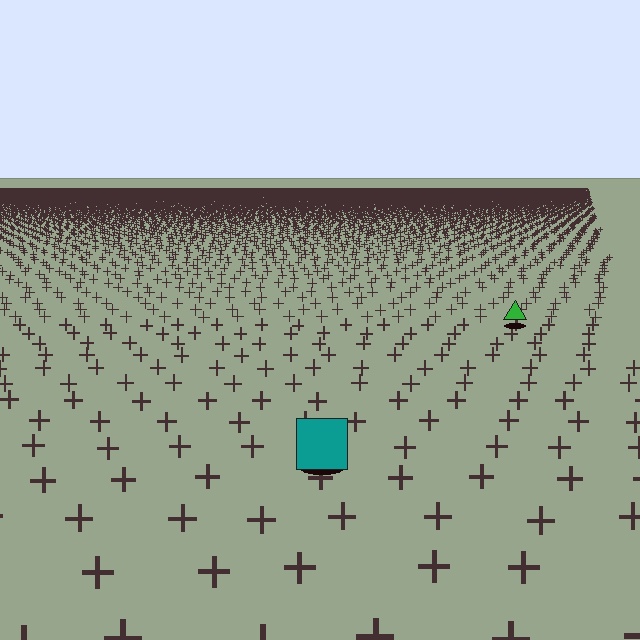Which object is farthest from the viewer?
The green triangle is farthest from the viewer. It appears smaller and the ground texture around it is denser.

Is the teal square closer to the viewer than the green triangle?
Yes. The teal square is closer — you can tell from the texture gradient: the ground texture is coarser near it.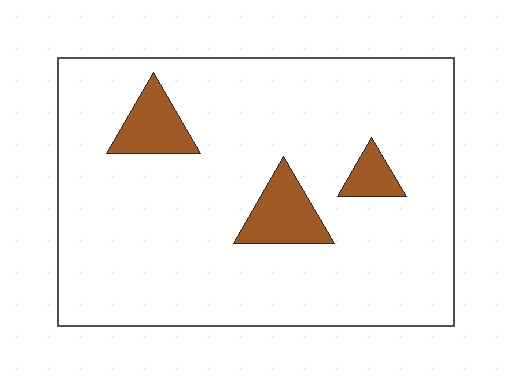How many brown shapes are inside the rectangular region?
3.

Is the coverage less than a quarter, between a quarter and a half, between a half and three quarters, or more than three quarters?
Less than a quarter.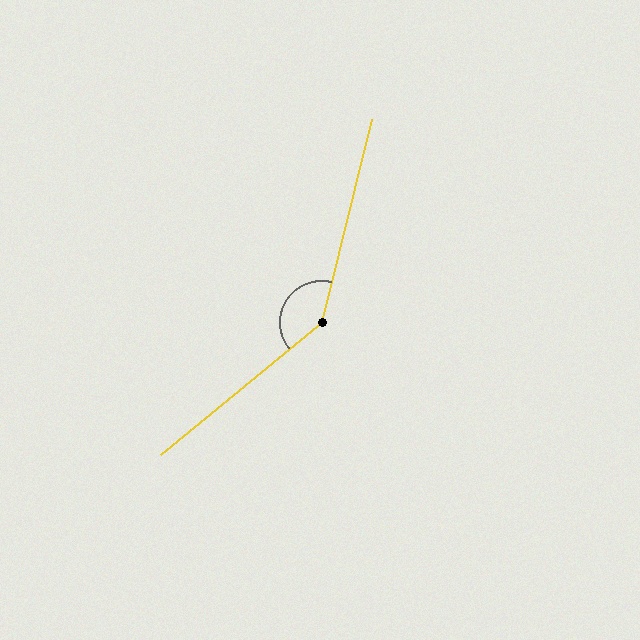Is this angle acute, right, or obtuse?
It is obtuse.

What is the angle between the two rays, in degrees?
Approximately 143 degrees.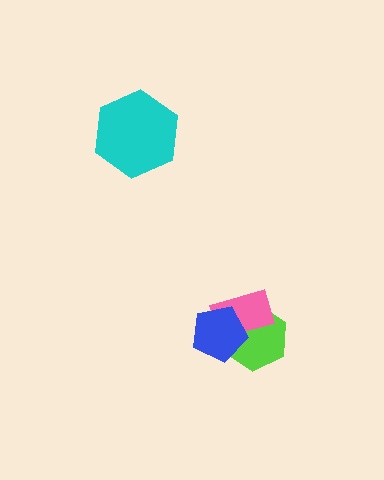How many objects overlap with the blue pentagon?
2 objects overlap with the blue pentagon.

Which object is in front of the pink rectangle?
The blue pentagon is in front of the pink rectangle.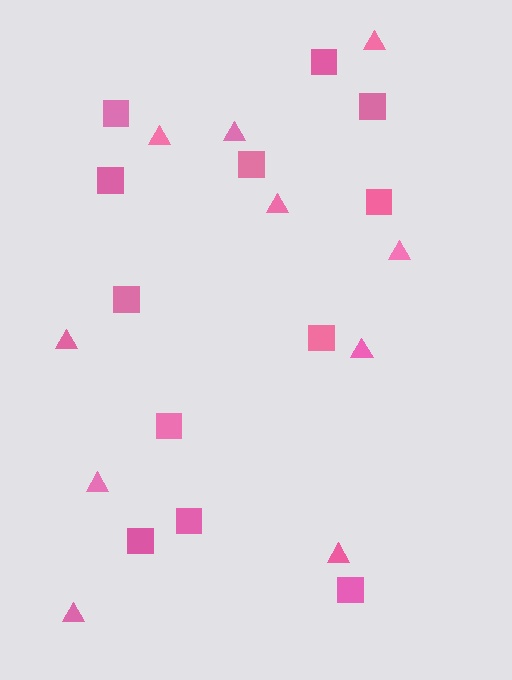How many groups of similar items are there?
There are 2 groups: one group of squares (12) and one group of triangles (10).